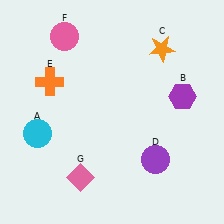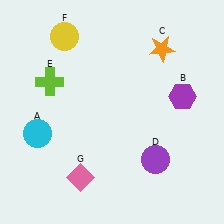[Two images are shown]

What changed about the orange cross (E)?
In Image 1, E is orange. In Image 2, it changed to lime.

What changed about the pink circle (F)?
In Image 1, F is pink. In Image 2, it changed to yellow.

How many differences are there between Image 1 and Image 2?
There are 2 differences between the two images.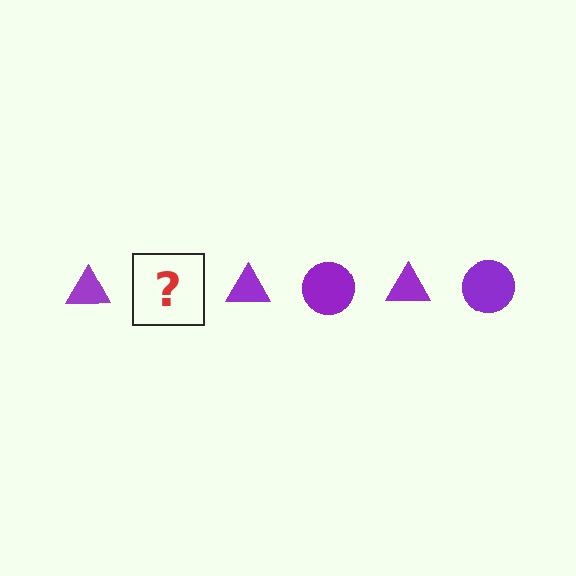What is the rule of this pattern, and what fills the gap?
The rule is that the pattern cycles through triangle, circle shapes in purple. The gap should be filled with a purple circle.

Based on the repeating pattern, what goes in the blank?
The blank should be a purple circle.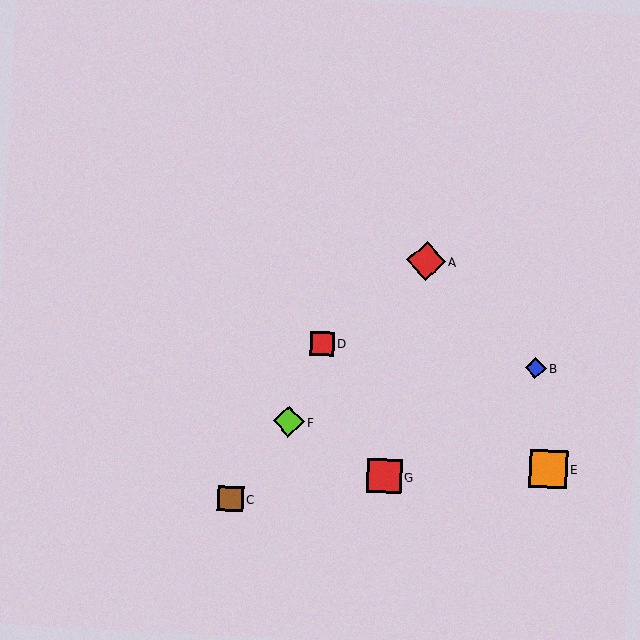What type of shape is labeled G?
Shape G is a red square.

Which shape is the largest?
The red diamond (labeled A) is the largest.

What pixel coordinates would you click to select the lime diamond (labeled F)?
Click at (289, 422) to select the lime diamond F.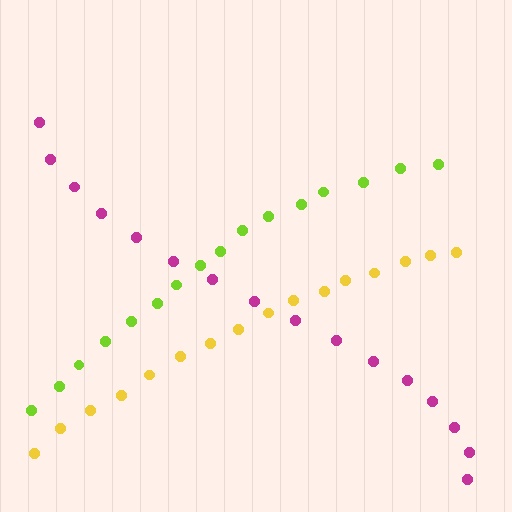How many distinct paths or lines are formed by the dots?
There are 3 distinct paths.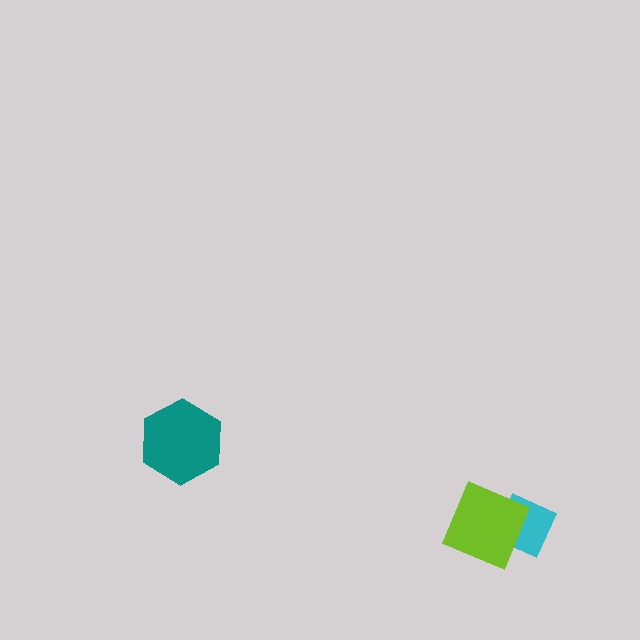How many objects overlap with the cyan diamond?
1 object overlaps with the cyan diamond.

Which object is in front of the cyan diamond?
The lime square is in front of the cyan diamond.